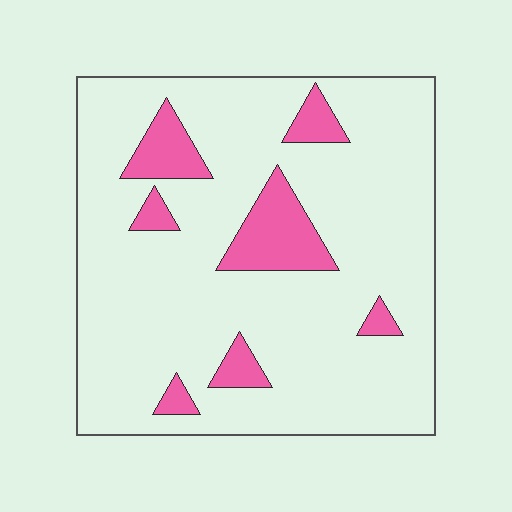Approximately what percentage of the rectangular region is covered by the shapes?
Approximately 15%.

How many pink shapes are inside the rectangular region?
7.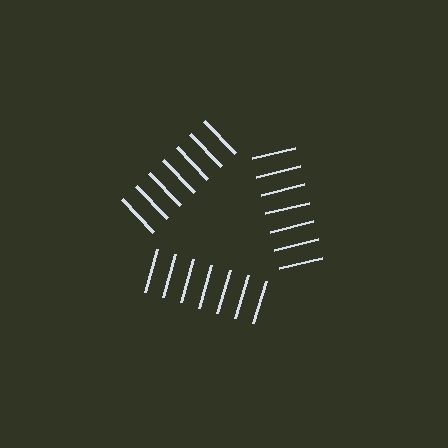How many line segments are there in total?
21 — 7 along each of the 3 edges.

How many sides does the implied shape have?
3 sides — the line-ends trace a triangle.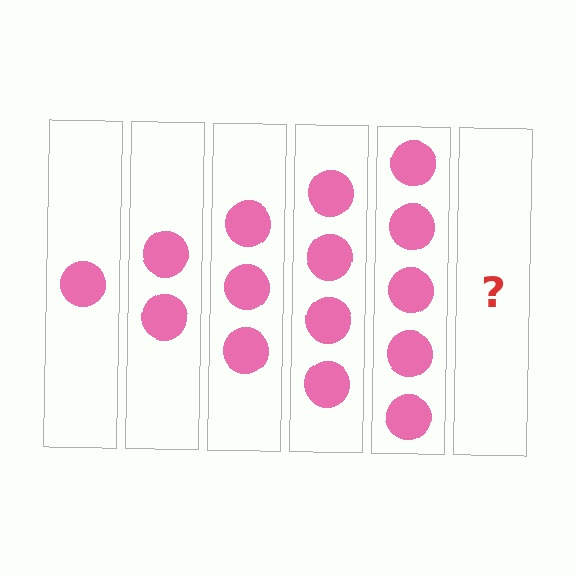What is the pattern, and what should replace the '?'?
The pattern is that each step adds one more circle. The '?' should be 6 circles.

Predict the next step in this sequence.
The next step is 6 circles.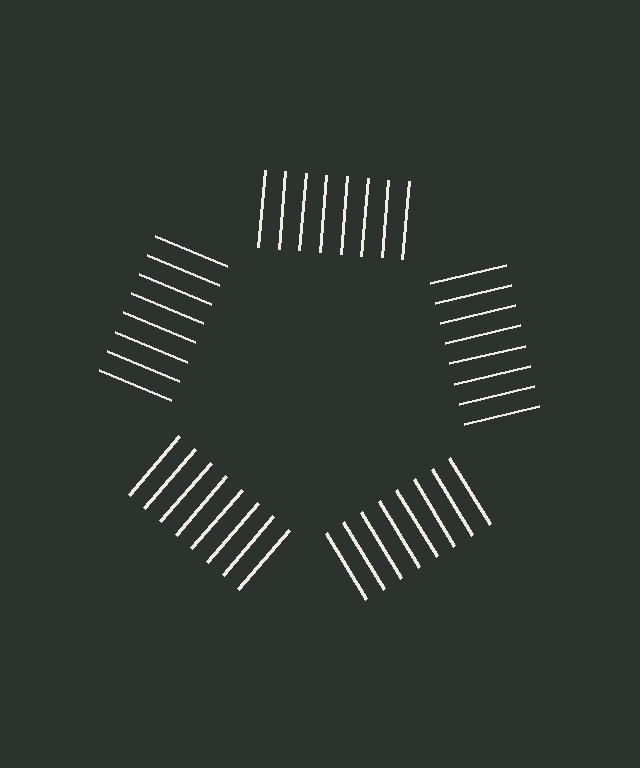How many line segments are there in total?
40 — 8 along each of the 5 edges.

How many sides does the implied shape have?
5 sides — the line-ends trace a pentagon.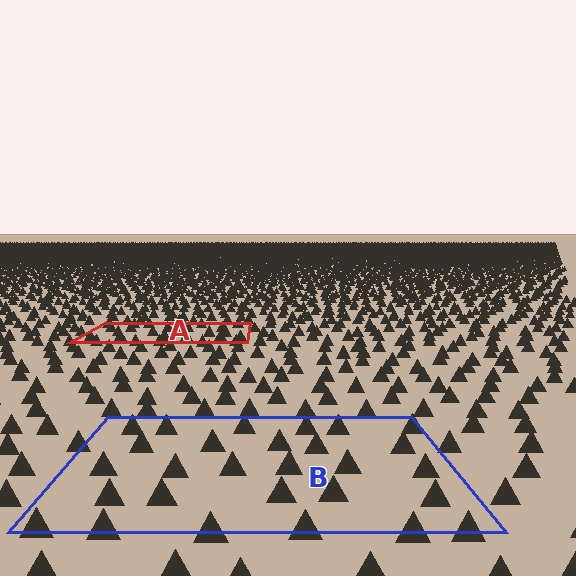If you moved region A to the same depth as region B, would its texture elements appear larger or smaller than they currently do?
They would appear larger. At a closer depth, the same texture elements are projected at a bigger on-screen size.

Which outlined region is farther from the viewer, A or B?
Region A is farther from the viewer — the texture elements inside it appear smaller and more densely packed.